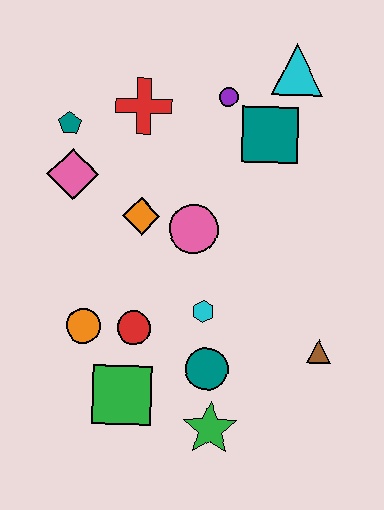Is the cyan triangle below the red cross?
No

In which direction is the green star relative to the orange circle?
The green star is to the right of the orange circle.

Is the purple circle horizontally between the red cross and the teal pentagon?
No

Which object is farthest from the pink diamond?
The brown triangle is farthest from the pink diamond.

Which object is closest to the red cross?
The teal pentagon is closest to the red cross.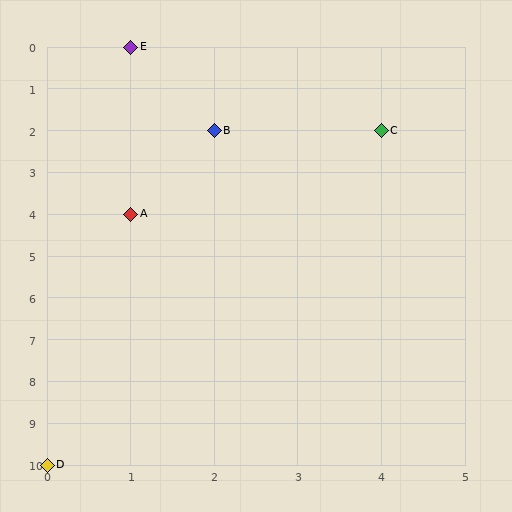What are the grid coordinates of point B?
Point B is at grid coordinates (2, 2).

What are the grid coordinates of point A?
Point A is at grid coordinates (1, 4).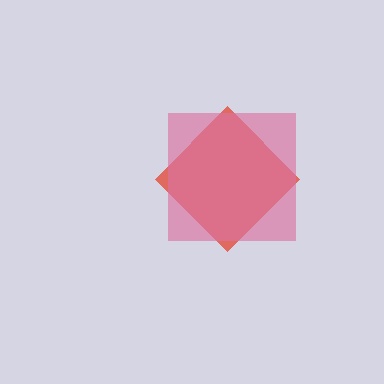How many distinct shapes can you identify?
There are 2 distinct shapes: a red diamond, a pink square.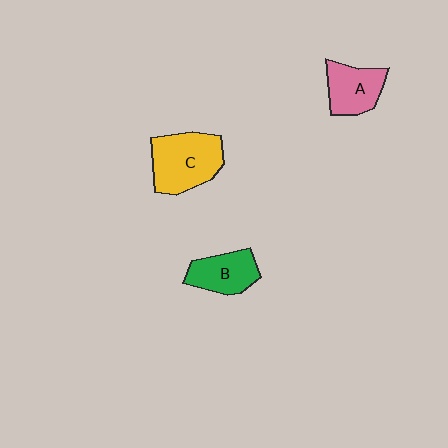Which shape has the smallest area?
Shape B (green).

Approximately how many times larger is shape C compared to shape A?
Approximately 1.5 times.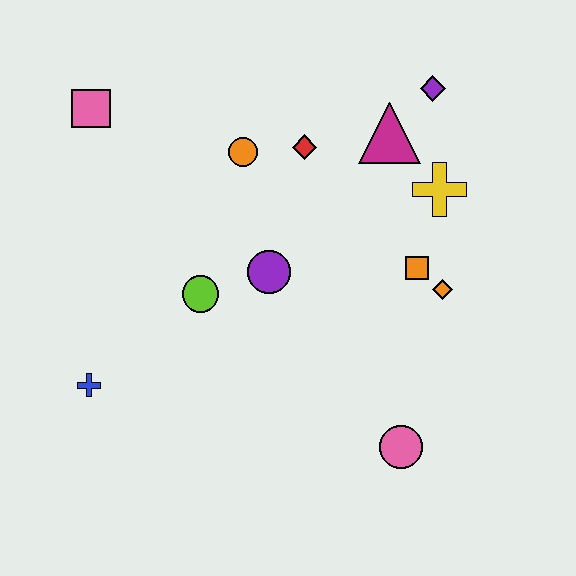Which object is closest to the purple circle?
The lime circle is closest to the purple circle.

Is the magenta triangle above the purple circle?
Yes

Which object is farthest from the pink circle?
The pink square is farthest from the pink circle.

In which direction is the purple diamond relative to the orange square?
The purple diamond is above the orange square.